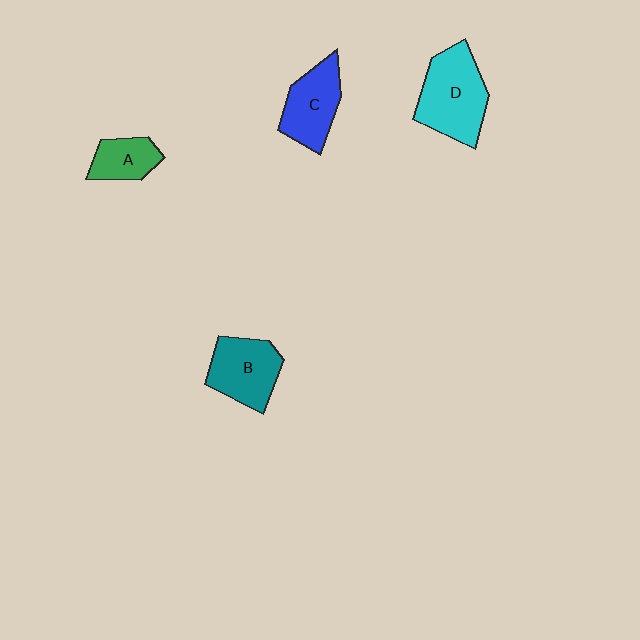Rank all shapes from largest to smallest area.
From largest to smallest: D (cyan), B (teal), C (blue), A (green).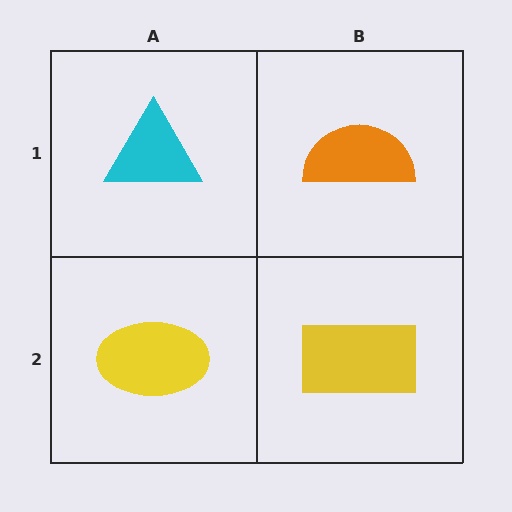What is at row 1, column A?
A cyan triangle.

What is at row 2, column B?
A yellow rectangle.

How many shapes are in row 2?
2 shapes.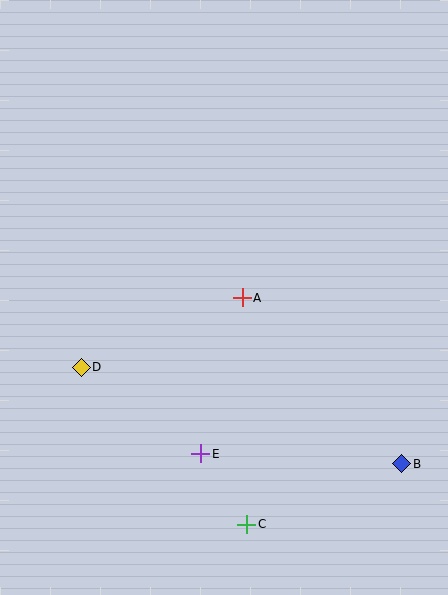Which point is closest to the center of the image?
Point A at (242, 298) is closest to the center.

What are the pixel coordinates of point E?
Point E is at (201, 454).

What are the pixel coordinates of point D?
Point D is at (81, 367).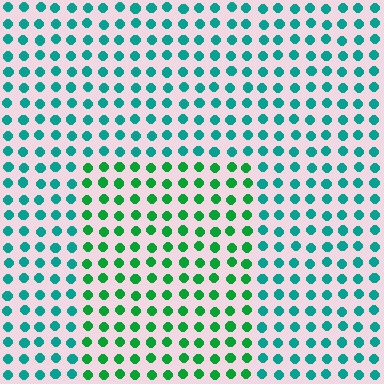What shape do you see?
I see a rectangle.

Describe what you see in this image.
The image is filled with small teal elements in a uniform arrangement. A rectangle-shaped region is visible where the elements are tinted to a slightly different hue, forming a subtle color boundary.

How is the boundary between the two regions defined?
The boundary is defined purely by a slight shift in hue (about 36 degrees). Spacing, size, and orientation are identical on both sides.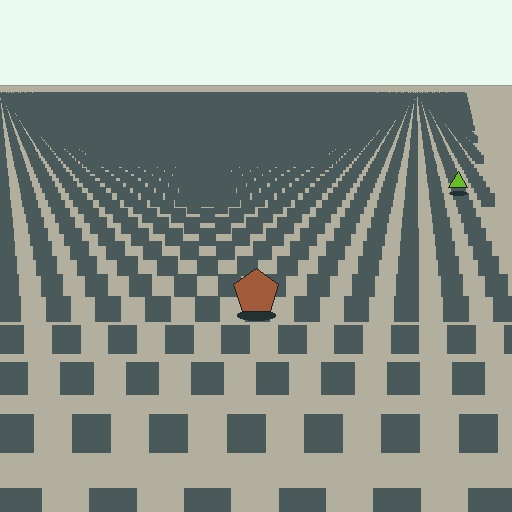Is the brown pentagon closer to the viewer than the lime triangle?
Yes. The brown pentagon is closer — you can tell from the texture gradient: the ground texture is coarser near it.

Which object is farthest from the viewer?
The lime triangle is farthest from the viewer. It appears smaller and the ground texture around it is denser.